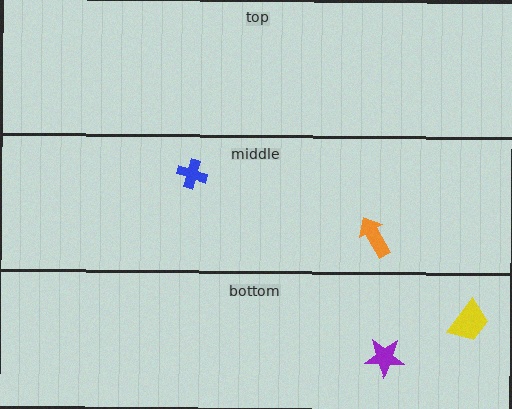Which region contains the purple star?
The bottom region.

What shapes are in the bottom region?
The purple star, the yellow trapezoid.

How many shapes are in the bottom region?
2.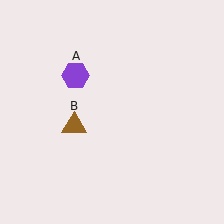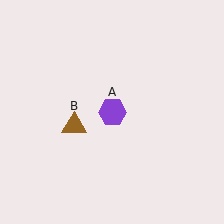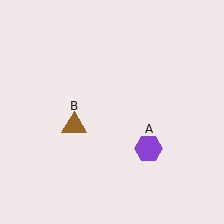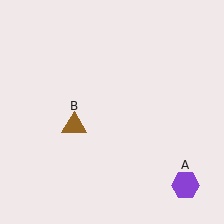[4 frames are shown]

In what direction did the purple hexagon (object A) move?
The purple hexagon (object A) moved down and to the right.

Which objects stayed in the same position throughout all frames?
Brown triangle (object B) remained stationary.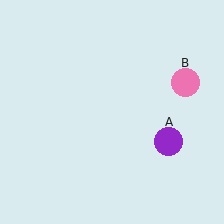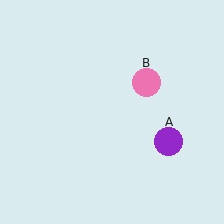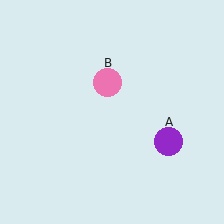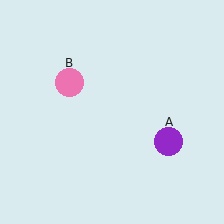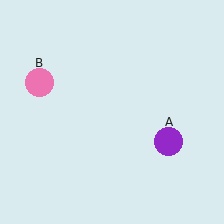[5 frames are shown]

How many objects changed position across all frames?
1 object changed position: pink circle (object B).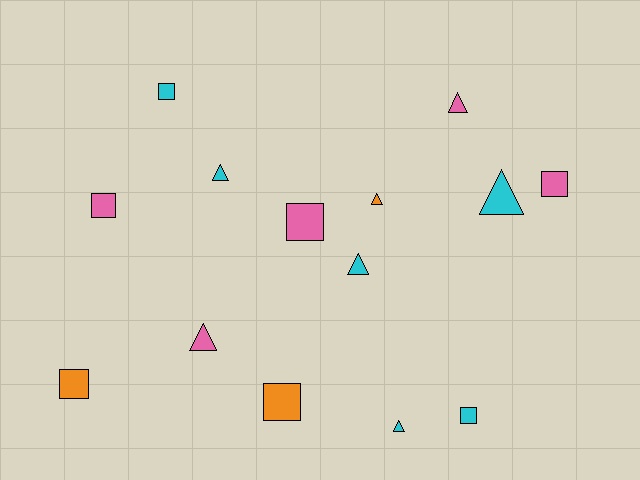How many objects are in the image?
There are 14 objects.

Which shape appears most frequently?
Triangle, with 7 objects.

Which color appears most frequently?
Cyan, with 6 objects.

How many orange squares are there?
There are 2 orange squares.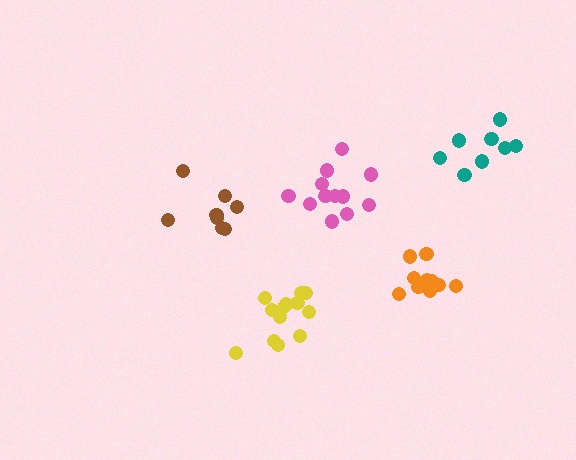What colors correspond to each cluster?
The clusters are colored: orange, brown, yellow, teal, pink.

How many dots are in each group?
Group 1: 10 dots, Group 2: 9 dots, Group 3: 13 dots, Group 4: 8 dots, Group 5: 12 dots (52 total).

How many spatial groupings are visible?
There are 5 spatial groupings.